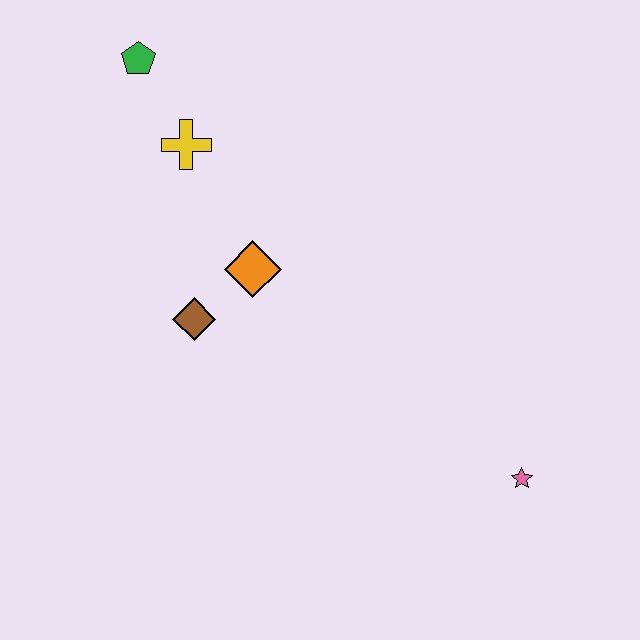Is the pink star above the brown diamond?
No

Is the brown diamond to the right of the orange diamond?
No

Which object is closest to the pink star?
The orange diamond is closest to the pink star.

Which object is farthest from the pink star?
The green pentagon is farthest from the pink star.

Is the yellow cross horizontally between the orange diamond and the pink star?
No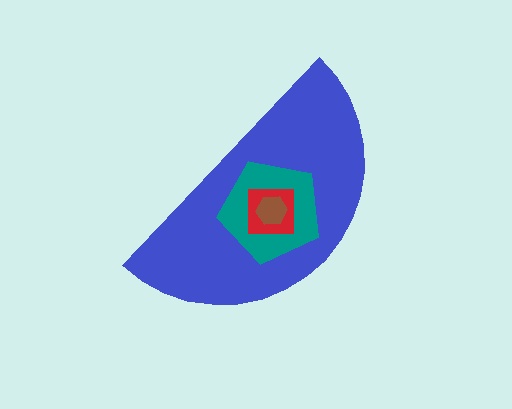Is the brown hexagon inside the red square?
Yes.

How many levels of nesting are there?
4.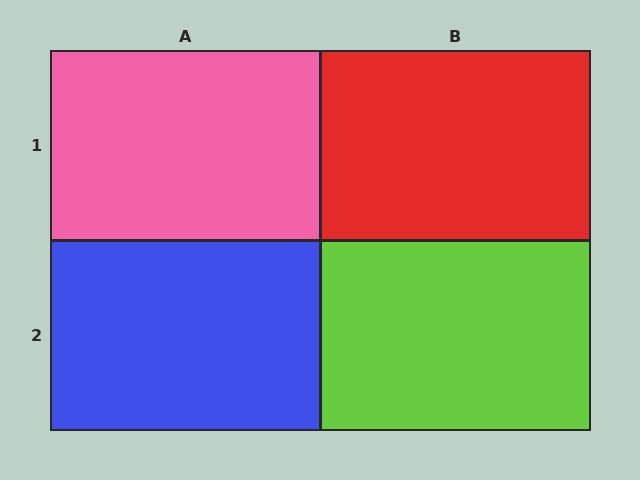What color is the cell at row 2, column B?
Lime.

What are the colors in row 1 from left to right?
Pink, red.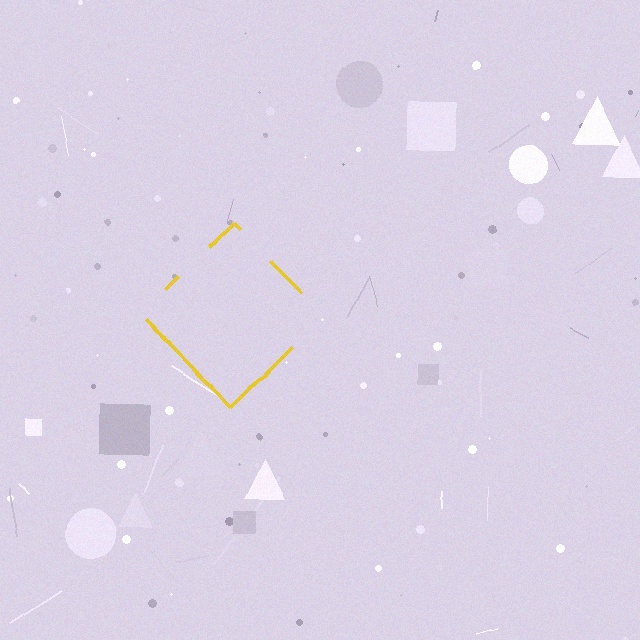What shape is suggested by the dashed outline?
The dashed outline suggests a diamond.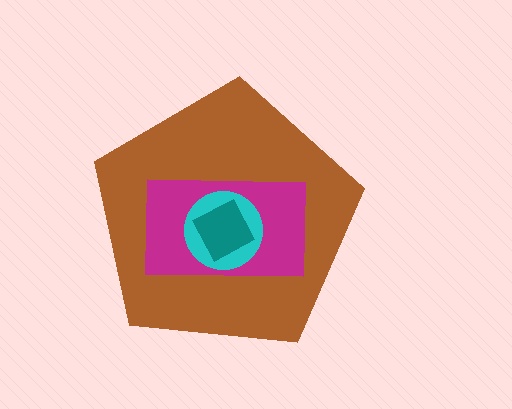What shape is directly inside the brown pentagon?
The magenta rectangle.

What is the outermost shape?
The brown pentagon.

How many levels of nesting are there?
4.